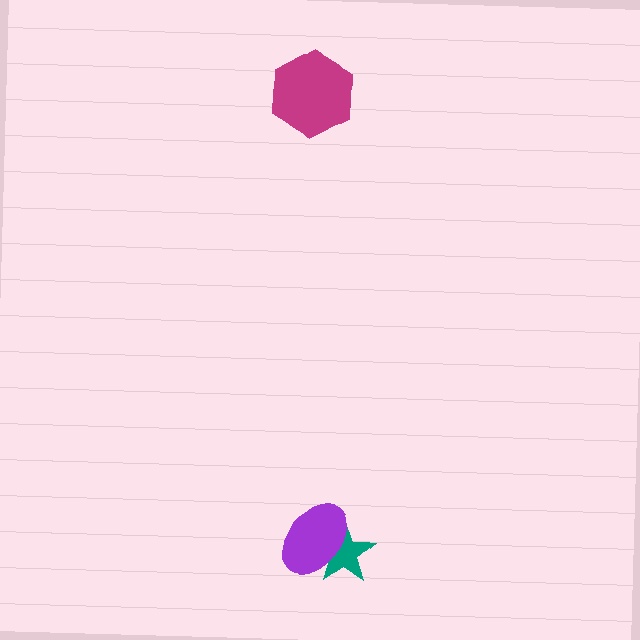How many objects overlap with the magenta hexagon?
0 objects overlap with the magenta hexagon.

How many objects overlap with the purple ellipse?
1 object overlaps with the purple ellipse.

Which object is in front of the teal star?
The purple ellipse is in front of the teal star.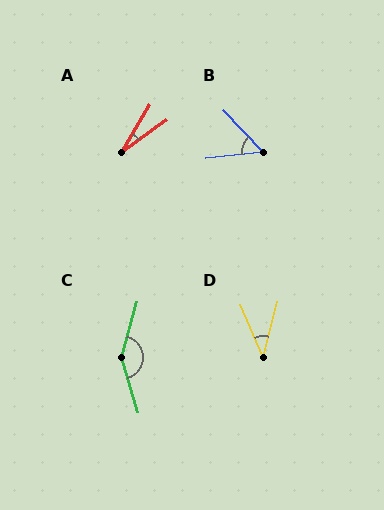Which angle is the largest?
C, at approximately 147 degrees.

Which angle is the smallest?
A, at approximately 23 degrees.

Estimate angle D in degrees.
Approximately 37 degrees.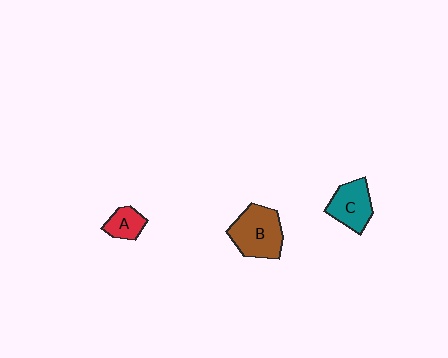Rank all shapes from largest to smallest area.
From largest to smallest: B (brown), C (teal), A (red).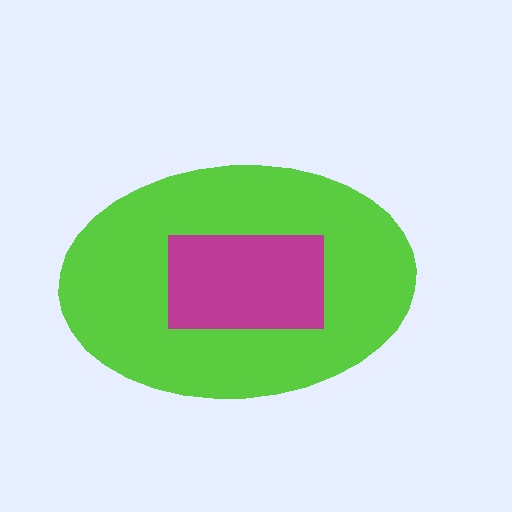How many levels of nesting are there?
2.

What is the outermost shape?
The lime ellipse.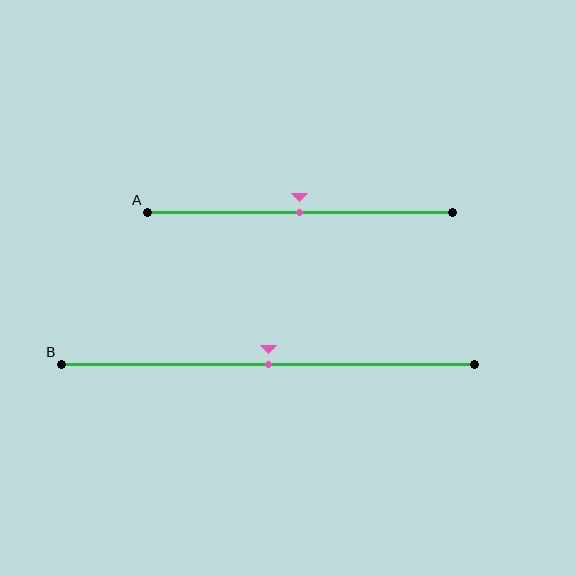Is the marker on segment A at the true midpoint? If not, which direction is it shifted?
Yes, the marker on segment A is at the true midpoint.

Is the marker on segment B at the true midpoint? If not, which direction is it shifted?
Yes, the marker on segment B is at the true midpoint.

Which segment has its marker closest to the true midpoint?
Segment A has its marker closest to the true midpoint.